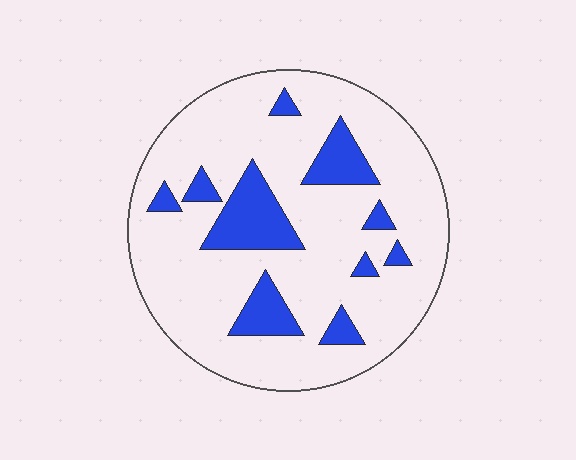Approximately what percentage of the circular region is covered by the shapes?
Approximately 20%.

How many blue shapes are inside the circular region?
10.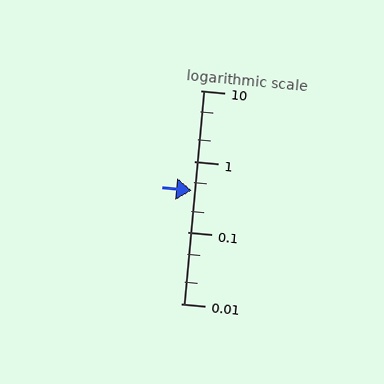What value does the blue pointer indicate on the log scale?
The pointer indicates approximately 0.39.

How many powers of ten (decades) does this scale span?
The scale spans 3 decades, from 0.01 to 10.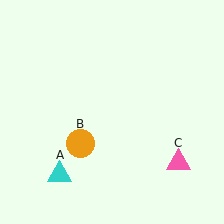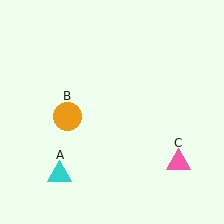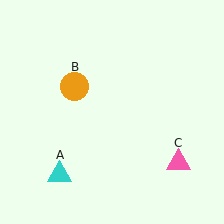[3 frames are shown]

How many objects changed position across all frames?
1 object changed position: orange circle (object B).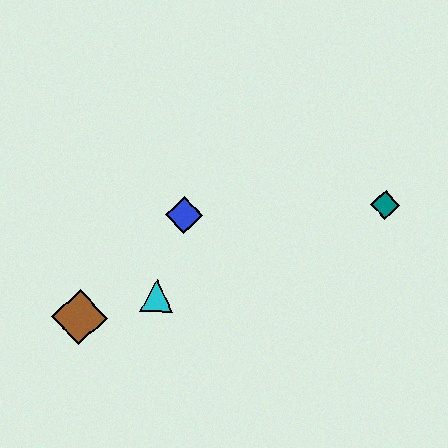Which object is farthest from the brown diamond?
The teal diamond is farthest from the brown diamond.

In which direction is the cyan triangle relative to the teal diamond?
The cyan triangle is to the left of the teal diamond.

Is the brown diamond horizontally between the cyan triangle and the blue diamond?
No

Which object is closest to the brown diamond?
The cyan triangle is closest to the brown diamond.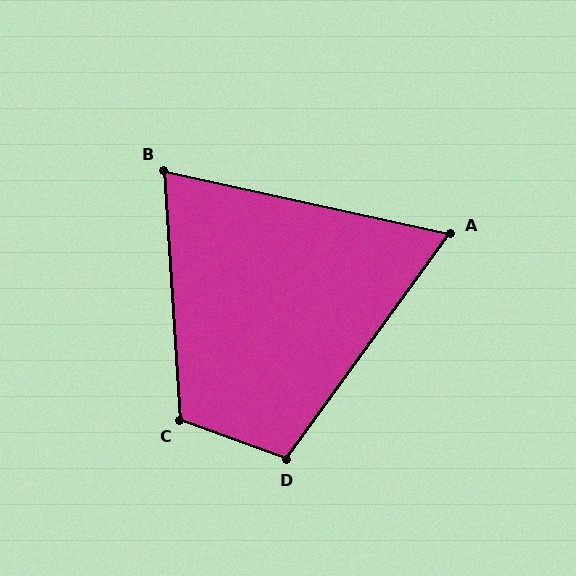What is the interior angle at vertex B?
Approximately 74 degrees (acute).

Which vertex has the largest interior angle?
C, at approximately 113 degrees.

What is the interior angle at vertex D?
Approximately 106 degrees (obtuse).